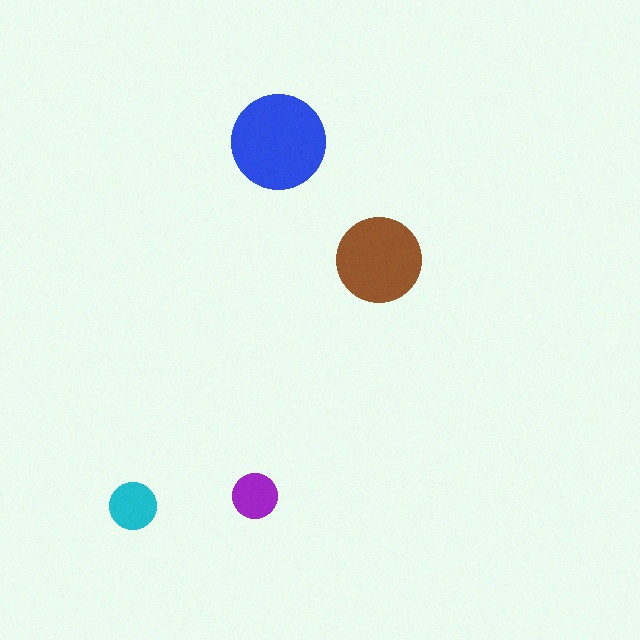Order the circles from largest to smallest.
the blue one, the brown one, the cyan one, the purple one.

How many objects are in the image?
There are 4 objects in the image.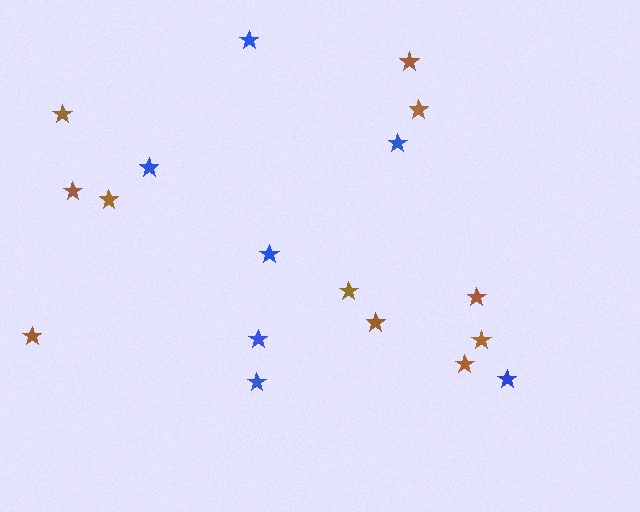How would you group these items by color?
There are 2 groups: one group of blue stars (7) and one group of brown stars (11).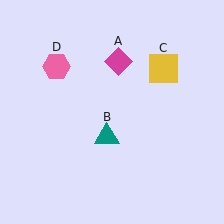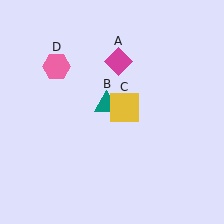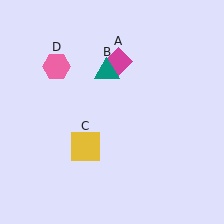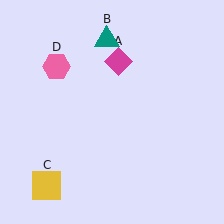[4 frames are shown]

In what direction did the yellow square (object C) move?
The yellow square (object C) moved down and to the left.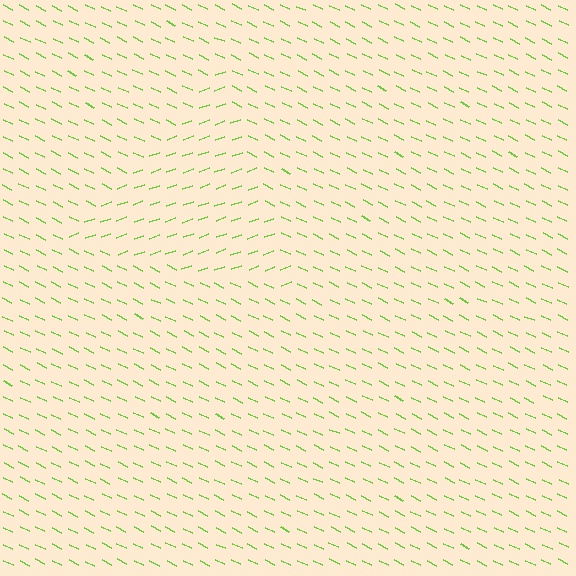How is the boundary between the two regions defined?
The boundary is defined purely by a change in line orientation (approximately 45 degrees difference). All lines are the same color and thickness.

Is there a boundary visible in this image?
Yes, there is a texture boundary formed by a change in line orientation.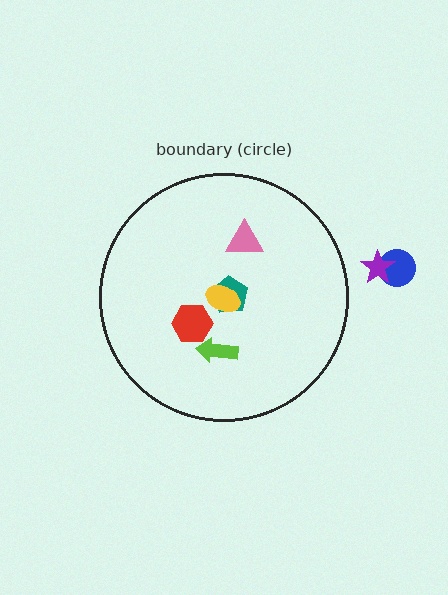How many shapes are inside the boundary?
5 inside, 2 outside.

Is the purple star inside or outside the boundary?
Outside.